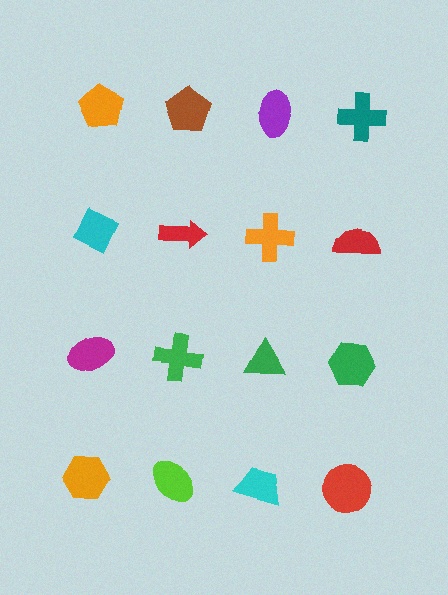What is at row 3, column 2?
A green cross.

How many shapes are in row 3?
4 shapes.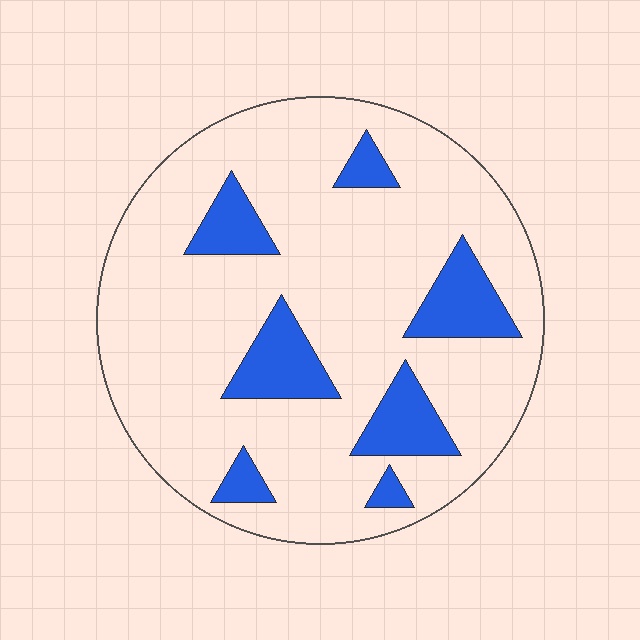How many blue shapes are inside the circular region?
7.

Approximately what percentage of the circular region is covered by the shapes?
Approximately 20%.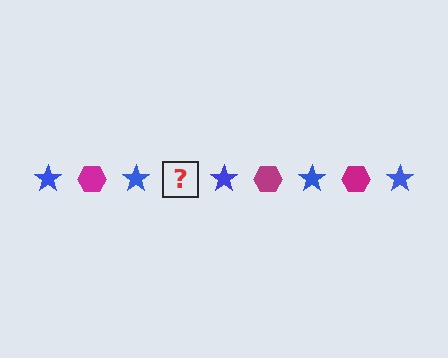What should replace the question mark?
The question mark should be replaced with a magenta hexagon.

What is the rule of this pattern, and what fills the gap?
The rule is that the pattern alternates between blue star and magenta hexagon. The gap should be filled with a magenta hexagon.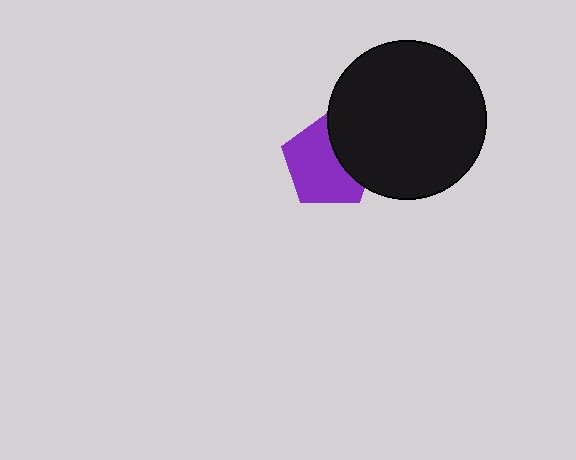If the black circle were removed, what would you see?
You would see the complete purple pentagon.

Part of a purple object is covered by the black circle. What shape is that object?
It is a pentagon.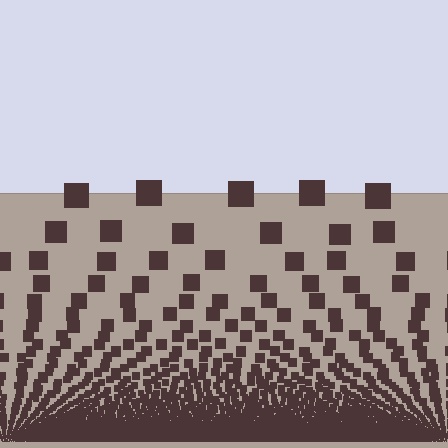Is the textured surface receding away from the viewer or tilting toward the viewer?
The surface appears to tilt toward the viewer. Texture elements get larger and sparser toward the top.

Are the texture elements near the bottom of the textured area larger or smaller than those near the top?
Smaller. The gradient is inverted — elements near the bottom are smaller and denser.